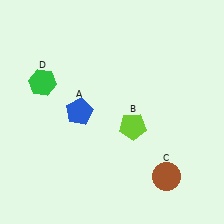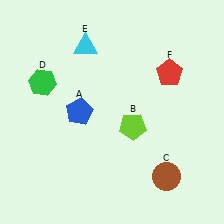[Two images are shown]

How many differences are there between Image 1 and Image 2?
There are 2 differences between the two images.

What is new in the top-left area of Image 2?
A cyan triangle (E) was added in the top-left area of Image 2.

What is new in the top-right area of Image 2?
A red pentagon (F) was added in the top-right area of Image 2.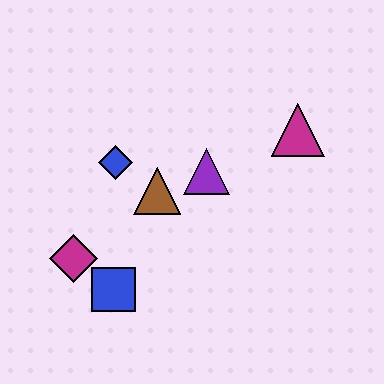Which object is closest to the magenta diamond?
The blue square is closest to the magenta diamond.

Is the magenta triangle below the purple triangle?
No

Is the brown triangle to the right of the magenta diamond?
Yes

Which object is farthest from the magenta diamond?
The magenta triangle is farthest from the magenta diamond.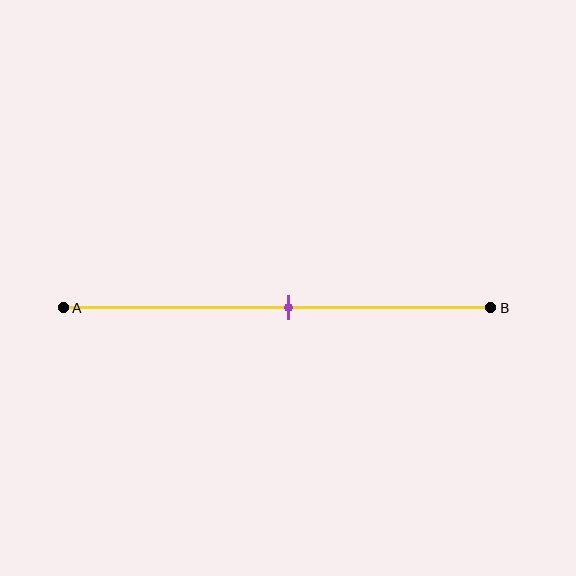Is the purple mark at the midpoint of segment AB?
Yes, the mark is approximately at the midpoint.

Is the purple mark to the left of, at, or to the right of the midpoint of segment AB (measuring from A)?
The purple mark is approximately at the midpoint of segment AB.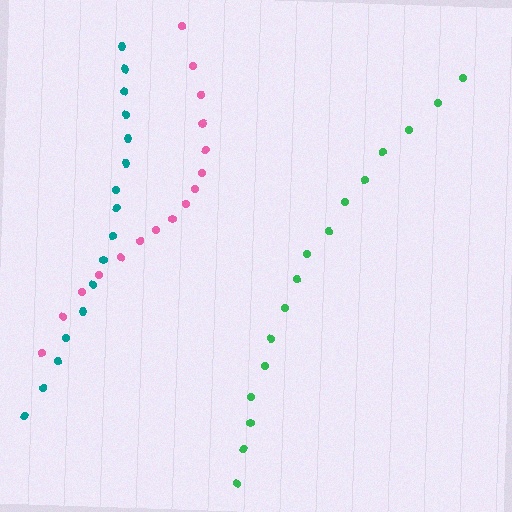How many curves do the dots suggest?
There are 3 distinct paths.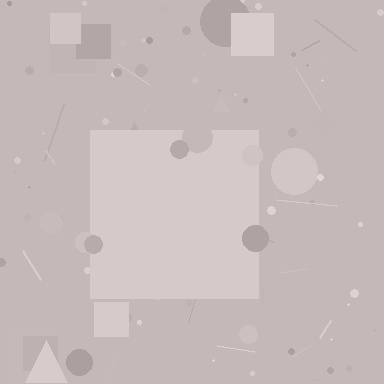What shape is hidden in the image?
A square is hidden in the image.